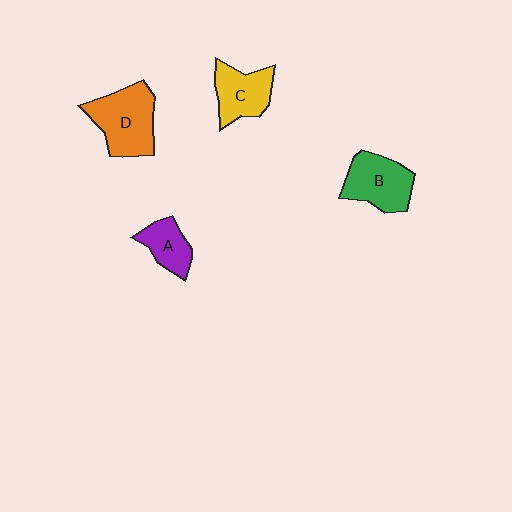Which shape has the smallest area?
Shape A (purple).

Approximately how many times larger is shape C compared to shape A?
Approximately 1.4 times.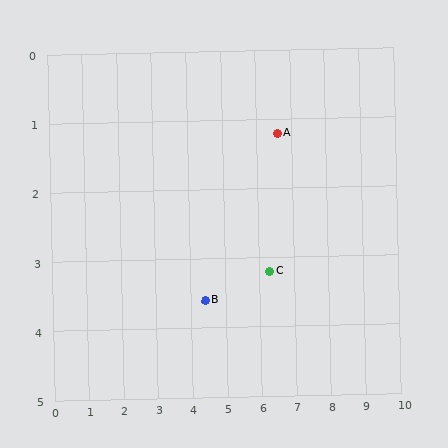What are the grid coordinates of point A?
Point A is at approximately (6.6, 1.2).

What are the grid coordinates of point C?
Point C is at approximately (6.3, 3.2).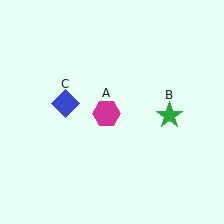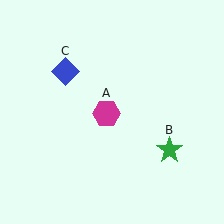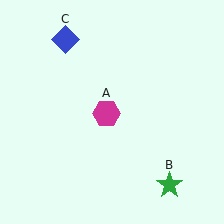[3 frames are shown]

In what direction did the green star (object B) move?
The green star (object B) moved down.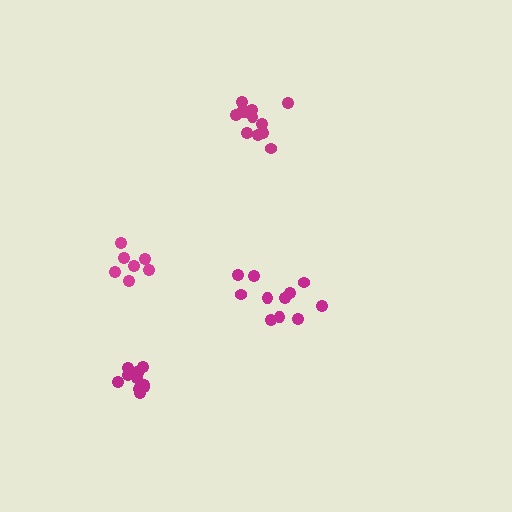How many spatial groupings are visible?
There are 4 spatial groupings.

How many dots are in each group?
Group 1: 13 dots, Group 2: 7 dots, Group 3: 10 dots, Group 4: 11 dots (41 total).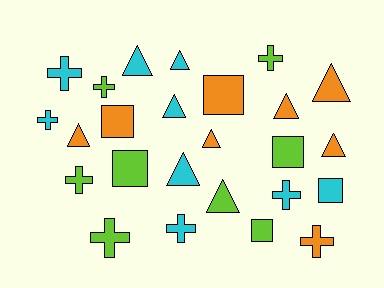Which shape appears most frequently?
Triangle, with 10 objects.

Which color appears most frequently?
Cyan, with 9 objects.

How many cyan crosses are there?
There are 4 cyan crosses.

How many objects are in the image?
There are 25 objects.